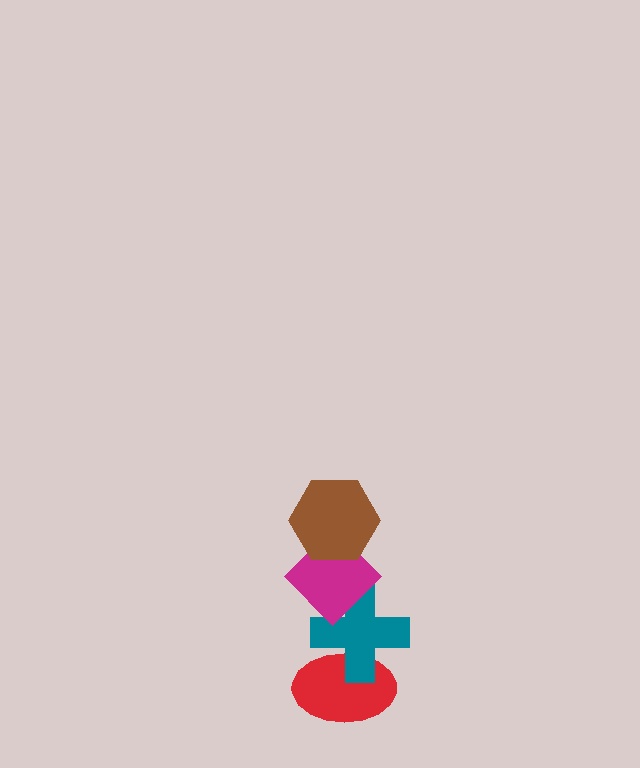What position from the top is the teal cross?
The teal cross is 3rd from the top.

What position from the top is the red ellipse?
The red ellipse is 4th from the top.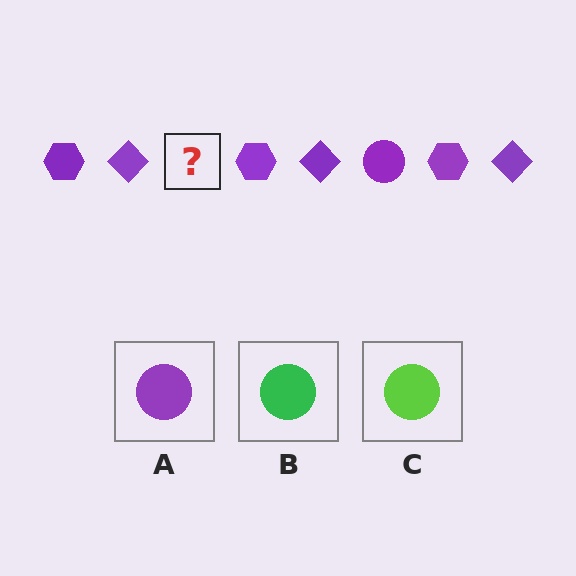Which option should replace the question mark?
Option A.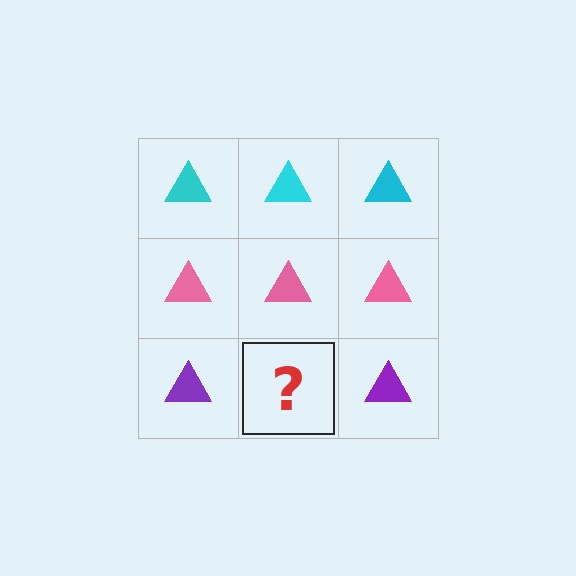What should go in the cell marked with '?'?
The missing cell should contain a purple triangle.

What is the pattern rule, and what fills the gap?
The rule is that each row has a consistent color. The gap should be filled with a purple triangle.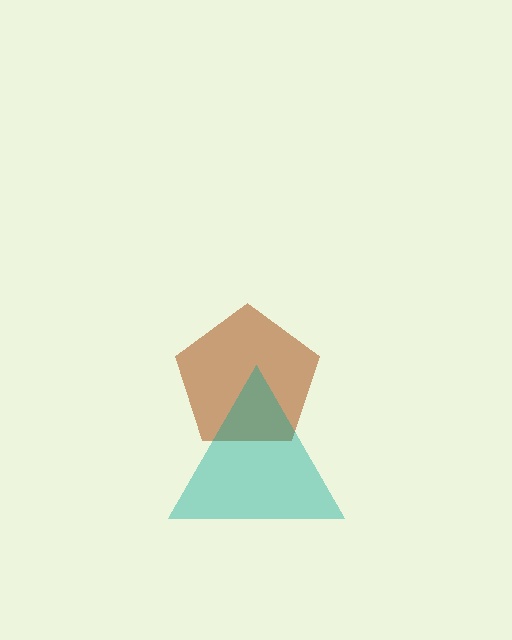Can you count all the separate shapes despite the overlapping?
Yes, there are 2 separate shapes.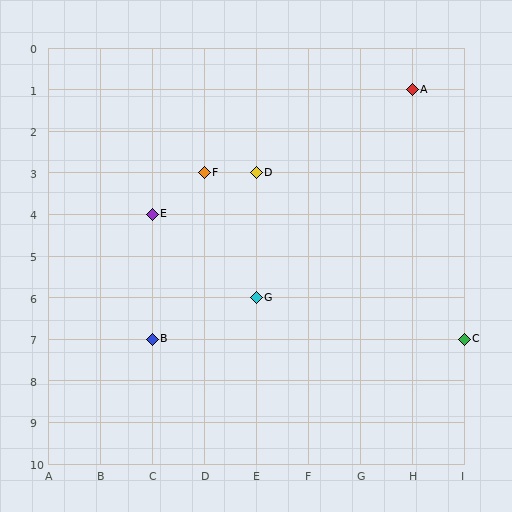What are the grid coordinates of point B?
Point B is at grid coordinates (C, 7).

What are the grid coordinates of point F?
Point F is at grid coordinates (D, 3).